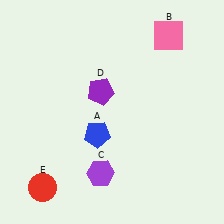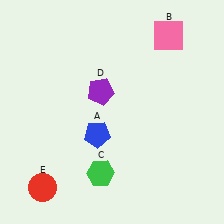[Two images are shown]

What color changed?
The hexagon (C) changed from purple in Image 1 to green in Image 2.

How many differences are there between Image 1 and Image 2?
There is 1 difference between the two images.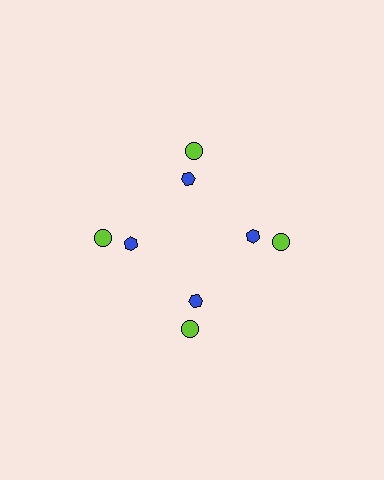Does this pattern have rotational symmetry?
Yes, this pattern has 4-fold rotational symmetry. It looks the same after rotating 90 degrees around the center.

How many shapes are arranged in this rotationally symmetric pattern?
There are 8 shapes, arranged in 4 groups of 2.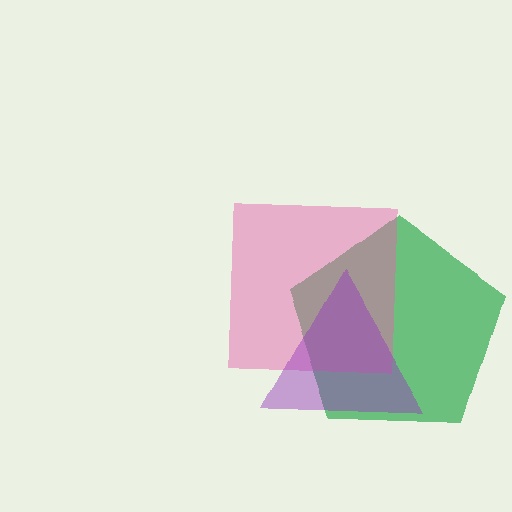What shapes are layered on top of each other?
The layered shapes are: a green pentagon, a pink square, a purple triangle.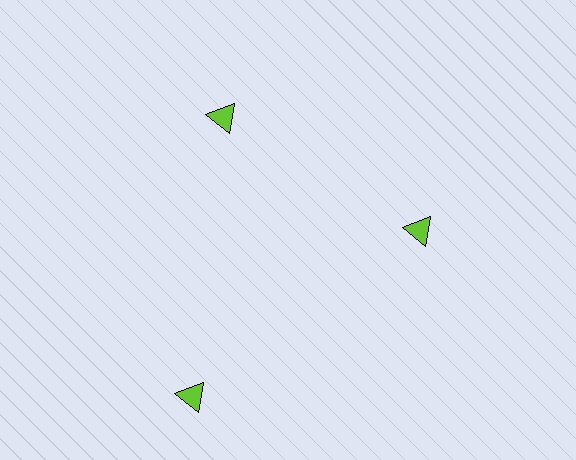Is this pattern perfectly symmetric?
No. The 3 lime triangles are arranged in a ring, but one element near the 7 o'clock position is pushed outward from the center, breaking the 3-fold rotational symmetry.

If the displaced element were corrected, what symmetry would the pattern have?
It would have 3-fold rotational symmetry — the pattern would map onto itself every 120 degrees.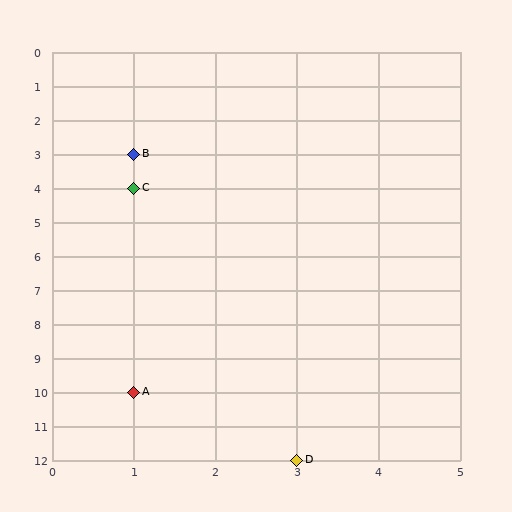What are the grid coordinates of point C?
Point C is at grid coordinates (1, 4).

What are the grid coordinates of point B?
Point B is at grid coordinates (1, 3).